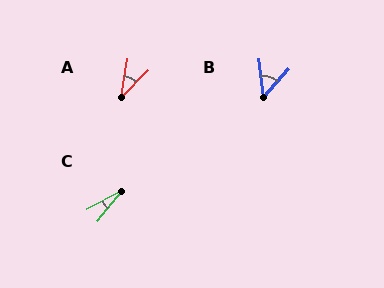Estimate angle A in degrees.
Approximately 36 degrees.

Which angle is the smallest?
C, at approximately 23 degrees.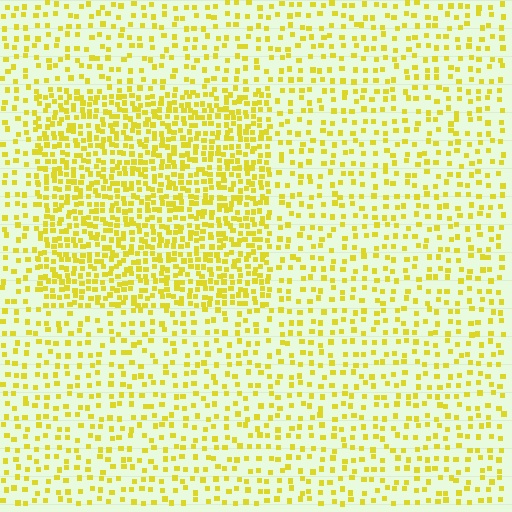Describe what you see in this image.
The image contains small yellow elements arranged at two different densities. A rectangle-shaped region is visible where the elements are more densely packed than the surrounding area.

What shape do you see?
I see a rectangle.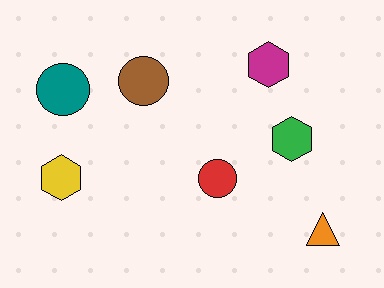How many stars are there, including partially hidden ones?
There are no stars.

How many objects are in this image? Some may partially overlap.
There are 7 objects.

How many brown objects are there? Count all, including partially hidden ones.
There is 1 brown object.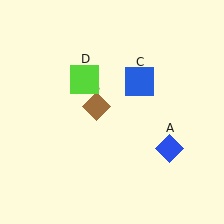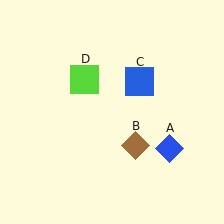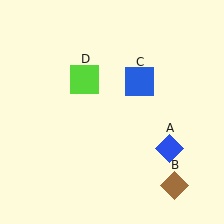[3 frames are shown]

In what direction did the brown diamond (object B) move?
The brown diamond (object B) moved down and to the right.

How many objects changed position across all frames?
1 object changed position: brown diamond (object B).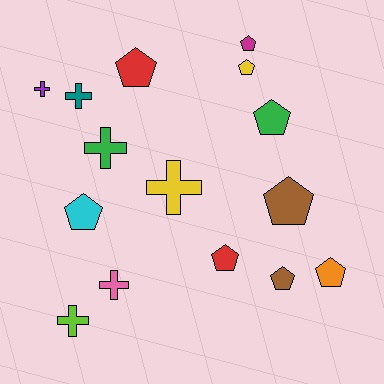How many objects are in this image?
There are 15 objects.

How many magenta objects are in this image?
There is 1 magenta object.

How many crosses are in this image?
There are 6 crosses.